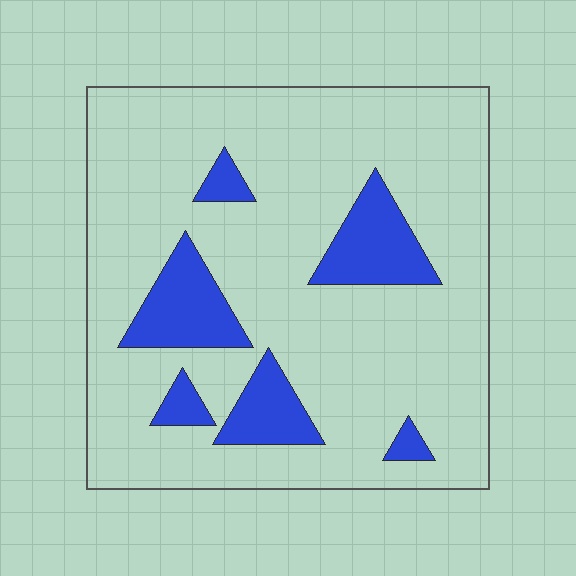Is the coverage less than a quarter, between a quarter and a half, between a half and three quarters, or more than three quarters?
Less than a quarter.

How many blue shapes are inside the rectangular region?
6.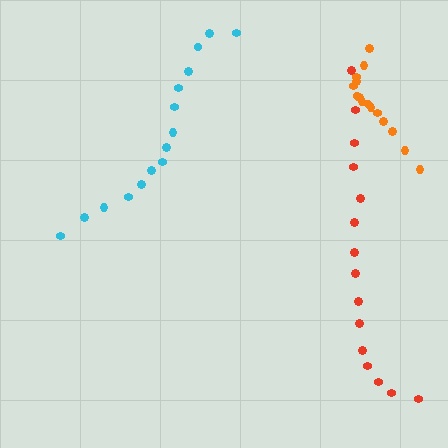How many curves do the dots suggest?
There are 3 distinct paths.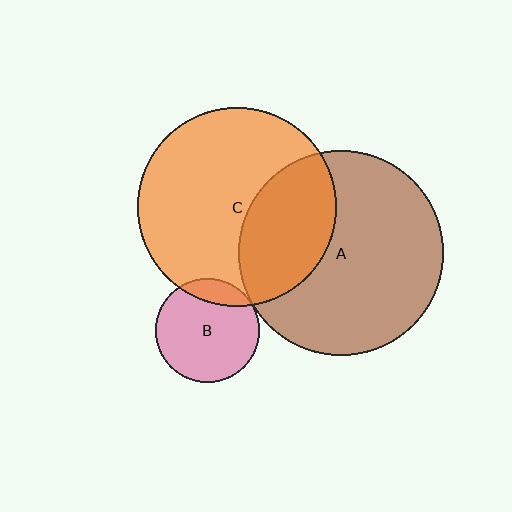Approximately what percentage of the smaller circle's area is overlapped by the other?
Approximately 15%.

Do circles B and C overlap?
Yes.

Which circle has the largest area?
Circle A (brown).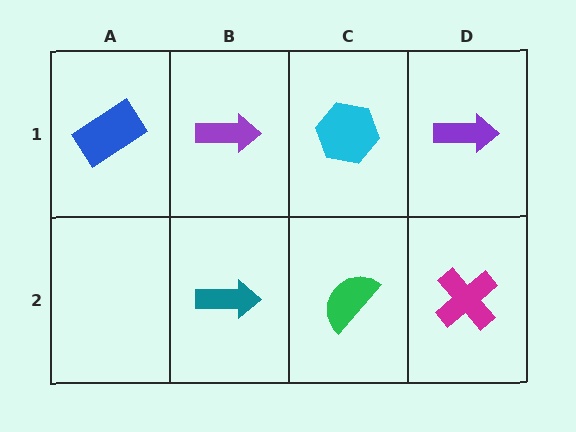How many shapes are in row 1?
4 shapes.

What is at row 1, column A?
A blue rectangle.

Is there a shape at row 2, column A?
No, that cell is empty.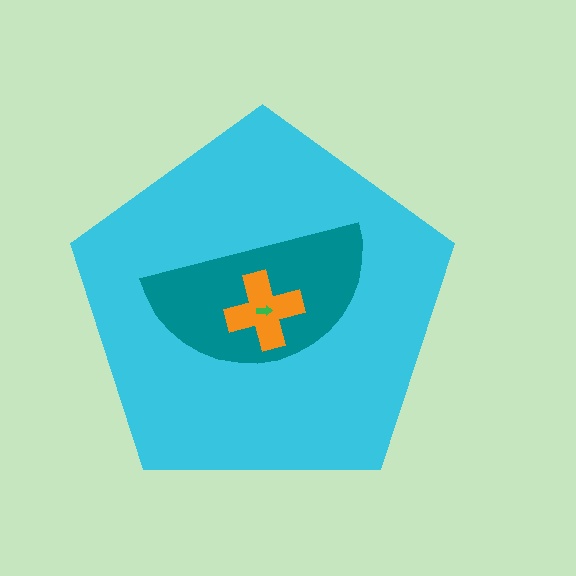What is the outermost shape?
The cyan pentagon.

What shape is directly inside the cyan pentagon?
The teal semicircle.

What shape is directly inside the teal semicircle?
The orange cross.